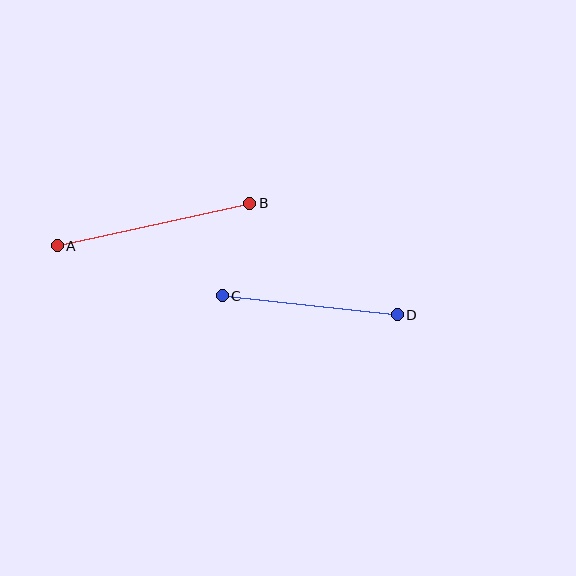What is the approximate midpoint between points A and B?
The midpoint is at approximately (153, 225) pixels.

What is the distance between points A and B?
The distance is approximately 197 pixels.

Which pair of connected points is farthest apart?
Points A and B are farthest apart.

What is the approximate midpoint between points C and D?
The midpoint is at approximately (310, 305) pixels.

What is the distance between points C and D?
The distance is approximately 176 pixels.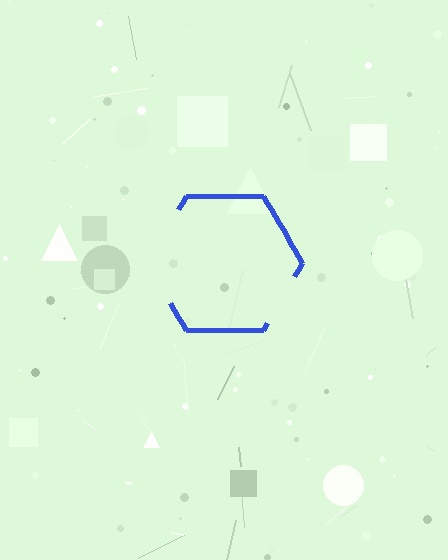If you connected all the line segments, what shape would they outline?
They would outline a hexagon.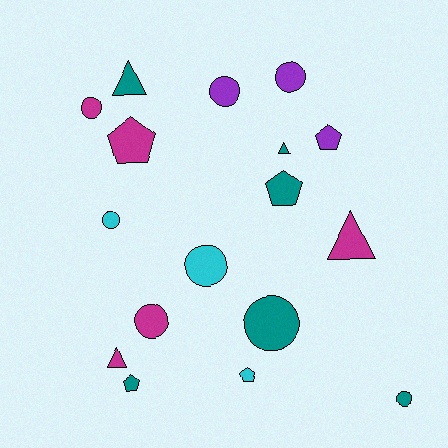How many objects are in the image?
There are 17 objects.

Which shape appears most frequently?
Circle, with 8 objects.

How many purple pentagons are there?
There is 1 purple pentagon.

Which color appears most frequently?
Teal, with 6 objects.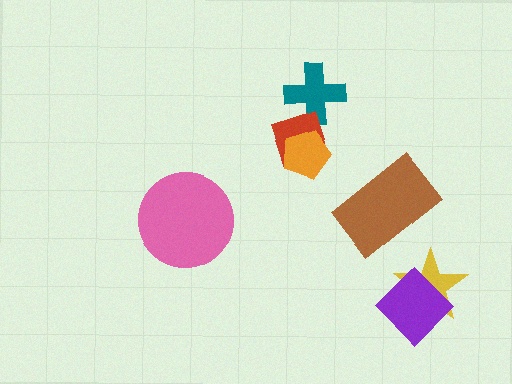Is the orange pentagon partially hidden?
No, no other shape covers it.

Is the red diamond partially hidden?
Yes, it is partially covered by another shape.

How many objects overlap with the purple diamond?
1 object overlaps with the purple diamond.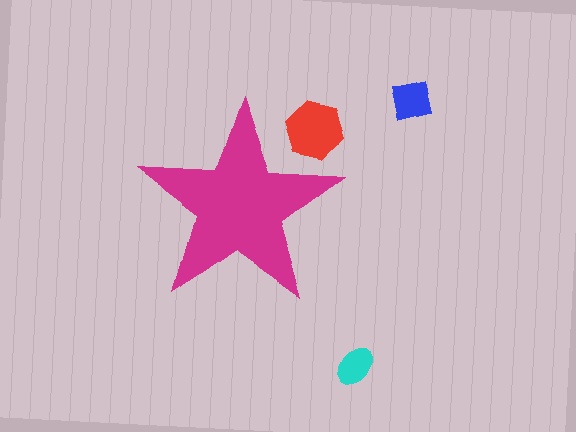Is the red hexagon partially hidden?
Yes, the red hexagon is partially hidden behind the magenta star.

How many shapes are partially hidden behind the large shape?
1 shape is partially hidden.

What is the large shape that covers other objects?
A magenta star.